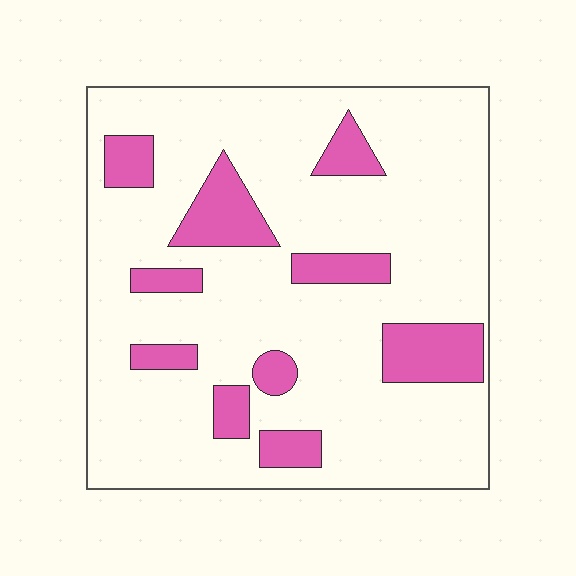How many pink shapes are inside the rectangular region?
10.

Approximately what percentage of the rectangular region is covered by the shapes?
Approximately 20%.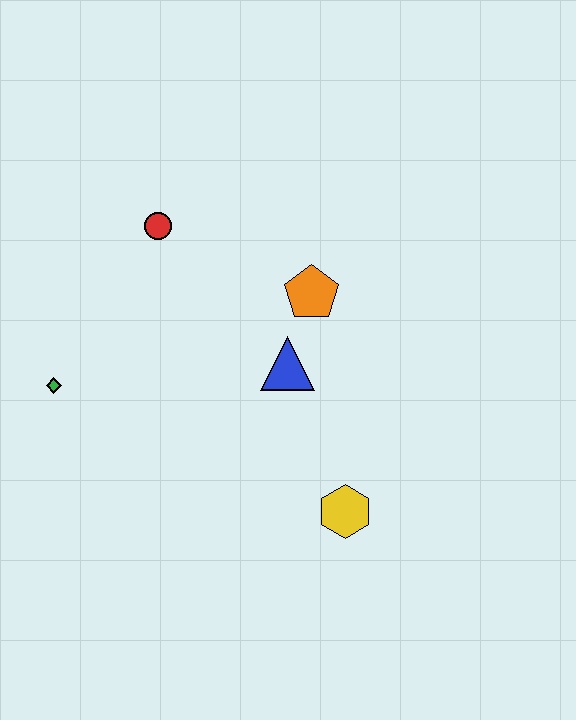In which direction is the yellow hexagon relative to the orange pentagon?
The yellow hexagon is below the orange pentagon.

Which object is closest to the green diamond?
The red circle is closest to the green diamond.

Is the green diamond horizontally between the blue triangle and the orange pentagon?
No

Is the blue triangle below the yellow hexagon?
No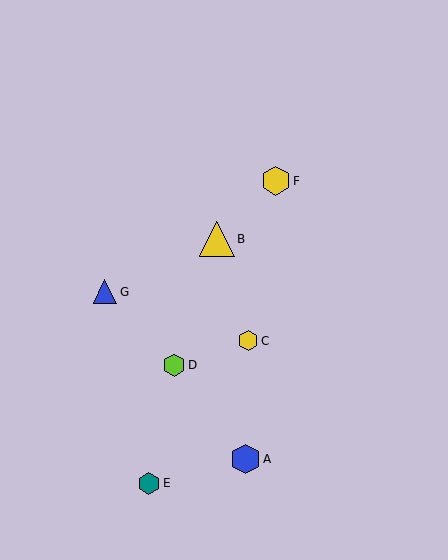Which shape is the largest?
The yellow triangle (labeled B) is the largest.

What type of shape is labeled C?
Shape C is a yellow hexagon.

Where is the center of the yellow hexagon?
The center of the yellow hexagon is at (248, 341).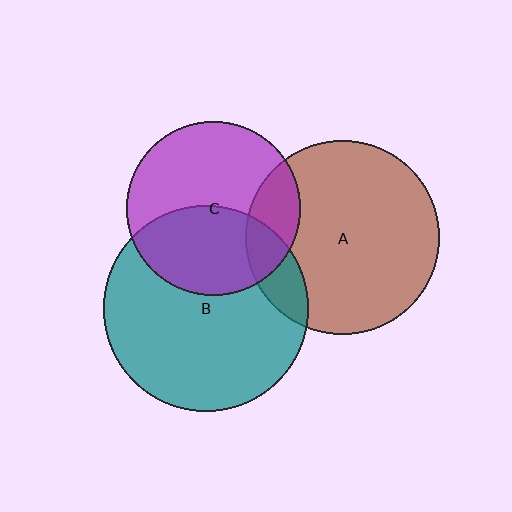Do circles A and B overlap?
Yes.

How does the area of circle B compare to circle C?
Approximately 1.4 times.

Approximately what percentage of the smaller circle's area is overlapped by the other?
Approximately 15%.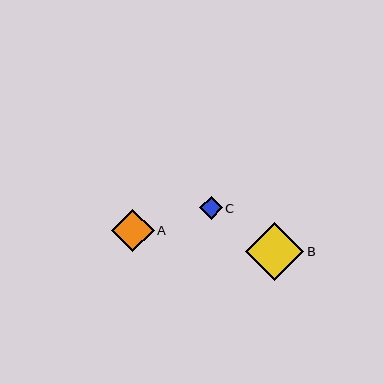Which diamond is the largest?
Diamond B is the largest with a size of approximately 58 pixels.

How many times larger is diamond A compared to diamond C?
Diamond A is approximately 1.9 times the size of diamond C.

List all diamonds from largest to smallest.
From largest to smallest: B, A, C.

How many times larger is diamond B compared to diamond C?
Diamond B is approximately 2.6 times the size of diamond C.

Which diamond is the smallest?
Diamond C is the smallest with a size of approximately 22 pixels.